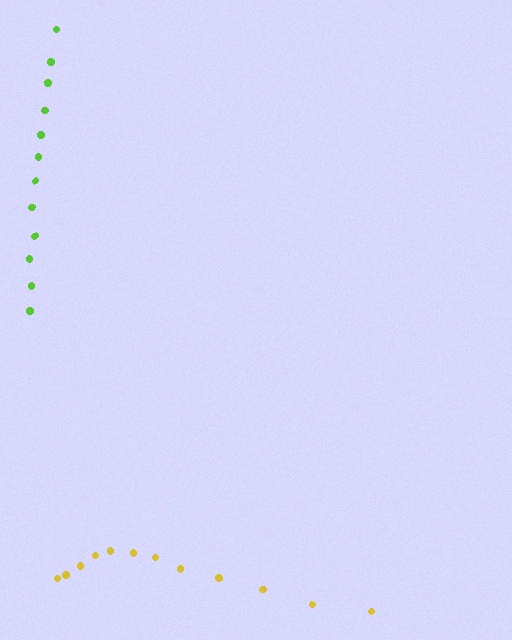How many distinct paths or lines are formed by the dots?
There are 2 distinct paths.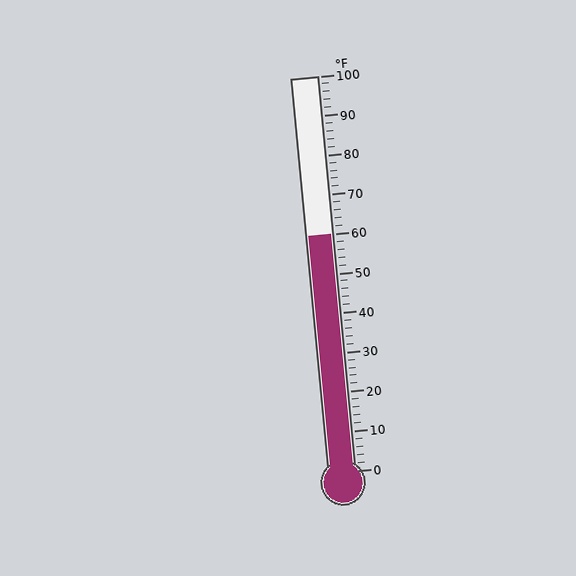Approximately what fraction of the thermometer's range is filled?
The thermometer is filled to approximately 60% of its range.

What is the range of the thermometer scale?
The thermometer scale ranges from 0°F to 100°F.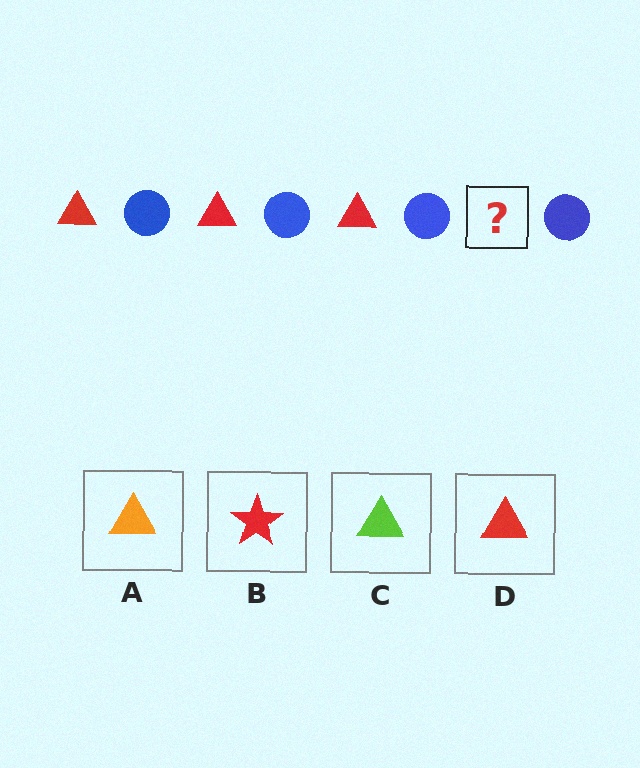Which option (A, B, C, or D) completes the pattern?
D.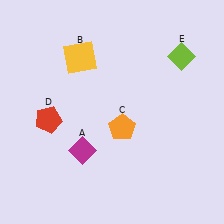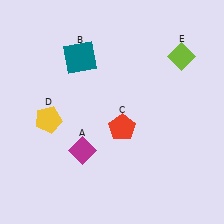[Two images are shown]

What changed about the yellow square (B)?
In Image 1, B is yellow. In Image 2, it changed to teal.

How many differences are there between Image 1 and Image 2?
There are 3 differences between the two images.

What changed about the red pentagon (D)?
In Image 1, D is red. In Image 2, it changed to yellow.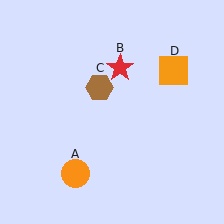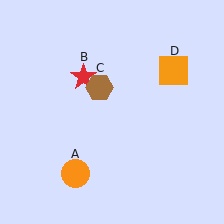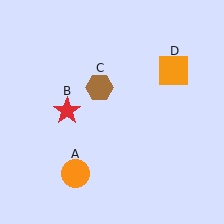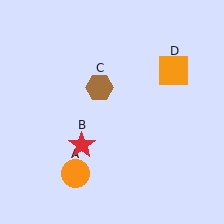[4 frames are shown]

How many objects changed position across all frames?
1 object changed position: red star (object B).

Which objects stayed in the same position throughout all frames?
Orange circle (object A) and brown hexagon (object C) and orange square (object D) remained stationary.